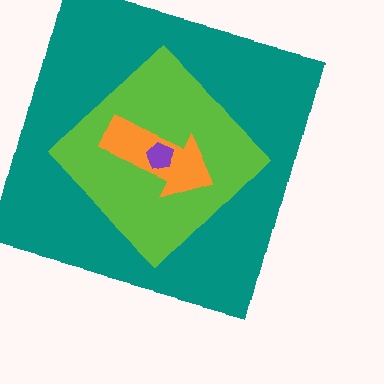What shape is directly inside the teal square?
The lime diamond.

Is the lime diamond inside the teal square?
Yes.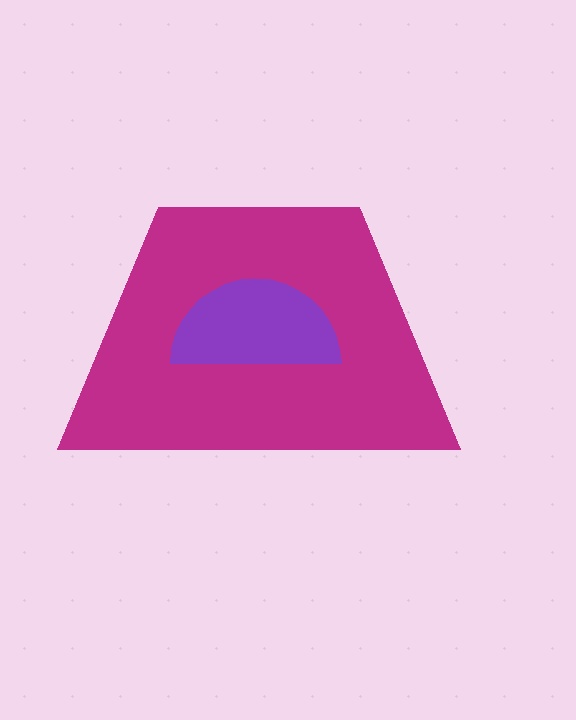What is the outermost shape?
The magenta trapezoid.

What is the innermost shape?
The purple semicircle.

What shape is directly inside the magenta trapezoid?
The purple semicircle.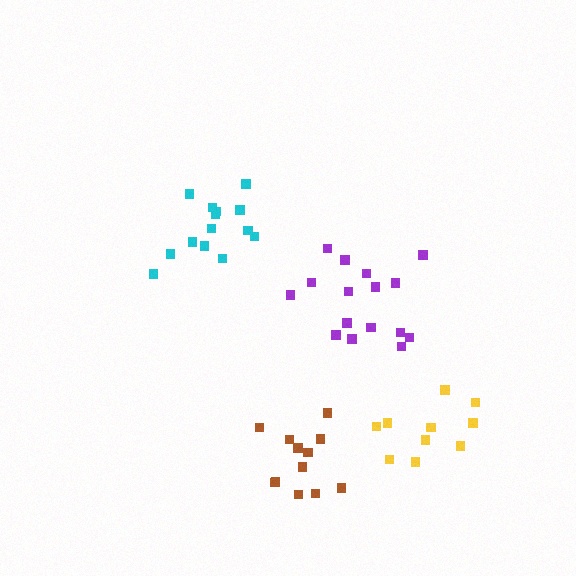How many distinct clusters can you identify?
There are 4 distinct clusters.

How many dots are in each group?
Group 1: 10 dots, Group 2: 14 dots, Group 3: 12 dots, Group 4: 16 dots (52 total).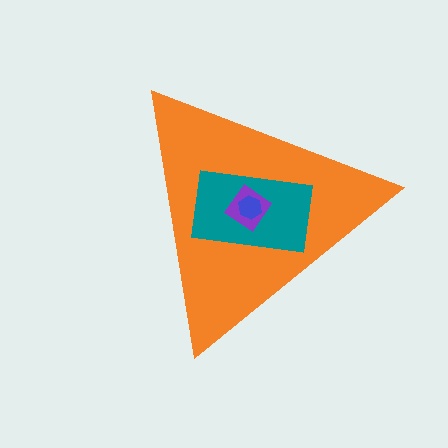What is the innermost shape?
The blue hexagon.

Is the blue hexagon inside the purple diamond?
Yes.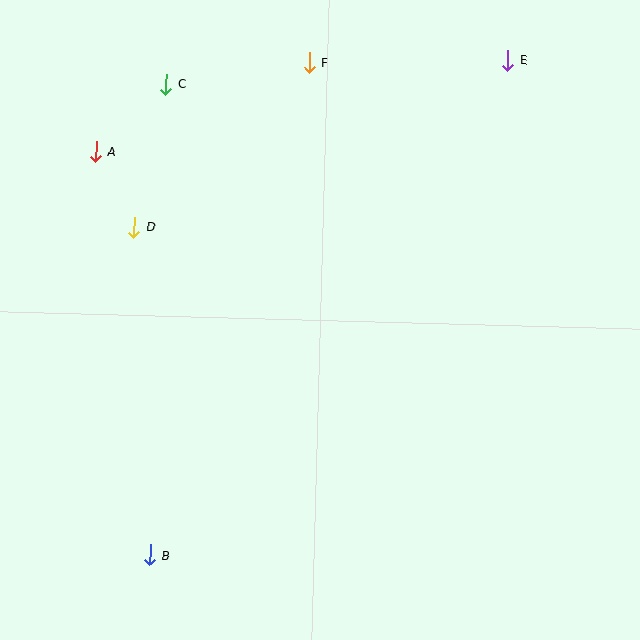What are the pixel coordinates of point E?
Point E is at (508, 60).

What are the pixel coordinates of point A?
Point A is at (96, 152).